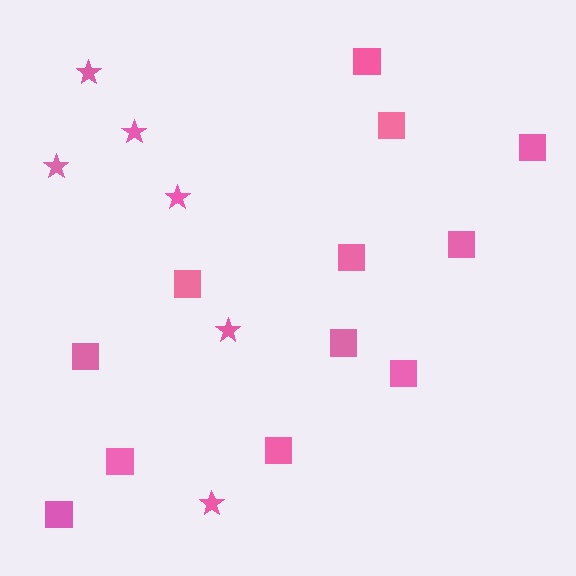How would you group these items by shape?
There are 2 groups: one group of stars (6) and one group of squares (12).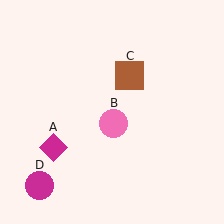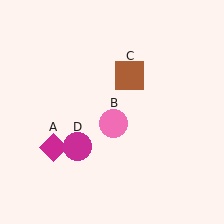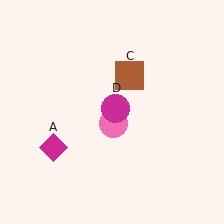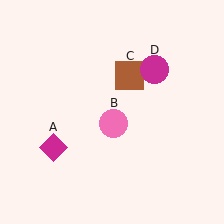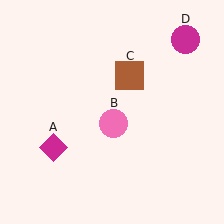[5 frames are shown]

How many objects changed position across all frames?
1 object changed position: magenta circle (object D).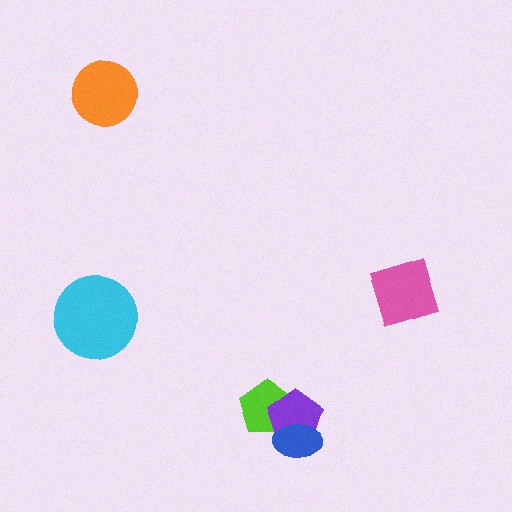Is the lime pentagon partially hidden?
Yes, it is partially covered by another shape.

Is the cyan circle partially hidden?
No, no other shape covers it.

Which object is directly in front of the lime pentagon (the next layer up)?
The purple pentagon is directly in front of the lime pentagon.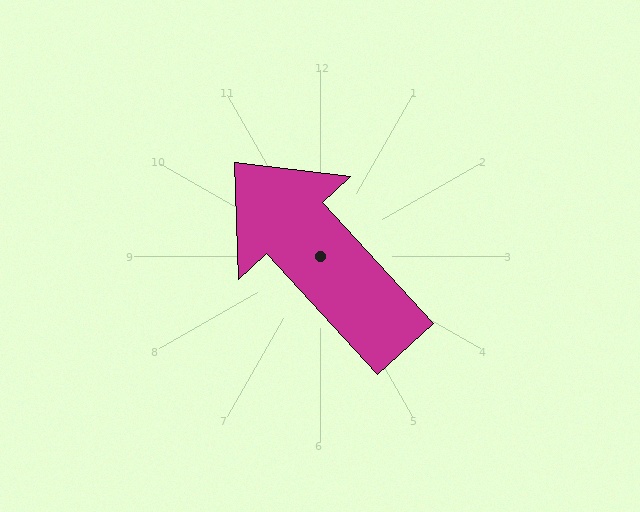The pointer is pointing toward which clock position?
Roughly 11 o'clock.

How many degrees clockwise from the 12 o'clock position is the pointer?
Approximately 317 degrees.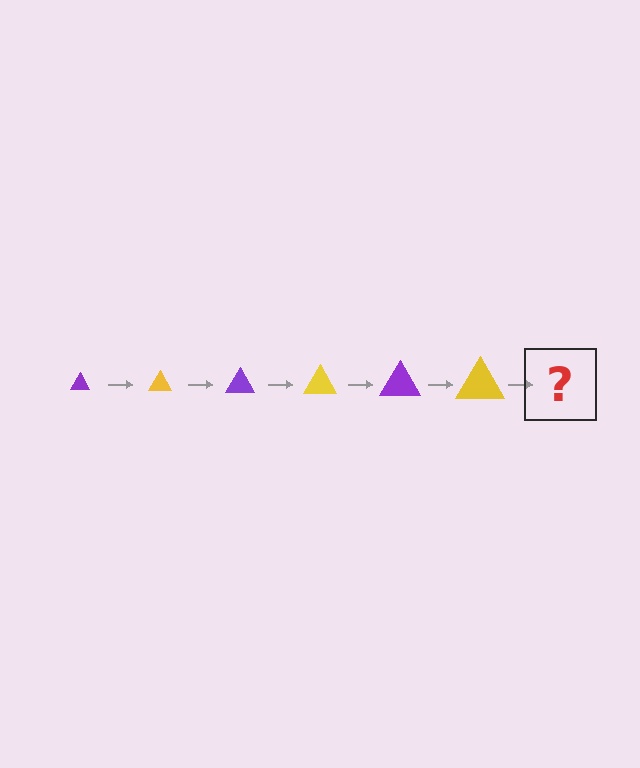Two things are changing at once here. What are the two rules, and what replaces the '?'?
The two rules are that the triangle grows larger each step and the color cycles through purple and yellow. The '?' should be a purple triangle, larger than the previous one.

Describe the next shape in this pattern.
It should be a purple triangle, larger than the previous one.